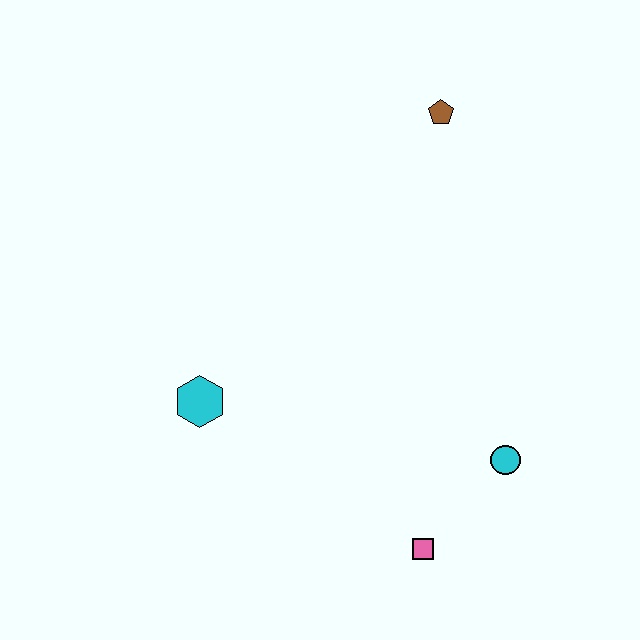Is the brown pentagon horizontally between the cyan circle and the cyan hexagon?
Yes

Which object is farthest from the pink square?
The brown pentagon is farthest from the pink square.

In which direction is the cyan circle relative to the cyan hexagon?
The cyan circle is to the right of the cyan hexagon.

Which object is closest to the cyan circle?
The pink square is closest to the cyan circle.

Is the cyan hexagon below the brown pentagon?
Yes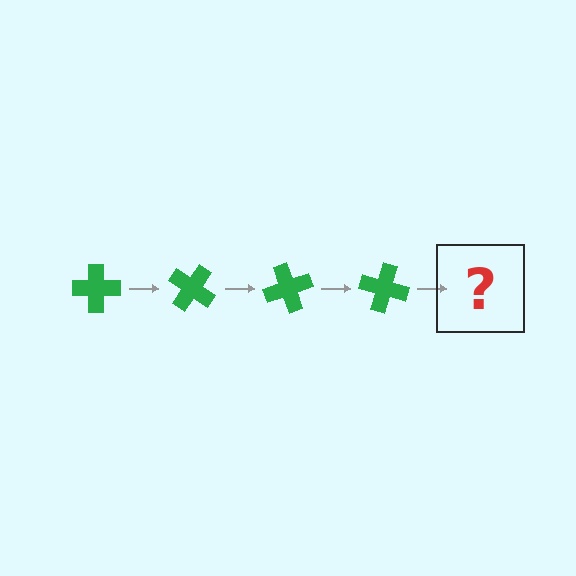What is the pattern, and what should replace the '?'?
The pattern is that the cross rotates 35 degrees each step. The '?' should be a green cross rotated 140 degrees.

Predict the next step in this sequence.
The next step is a green cross rotated 140 degrees.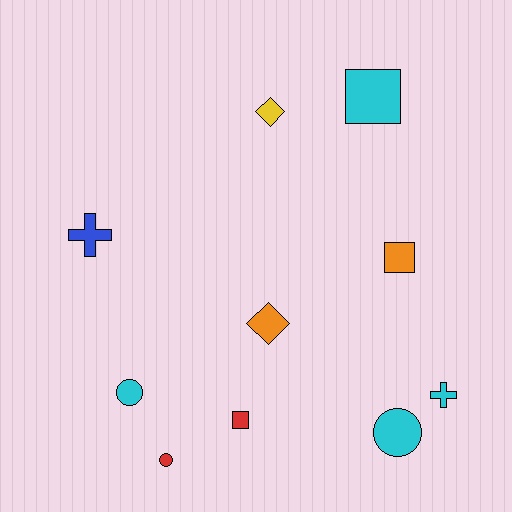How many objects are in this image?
There are 10 objects.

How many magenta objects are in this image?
There are no magenta objects.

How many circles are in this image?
There are 3 circles.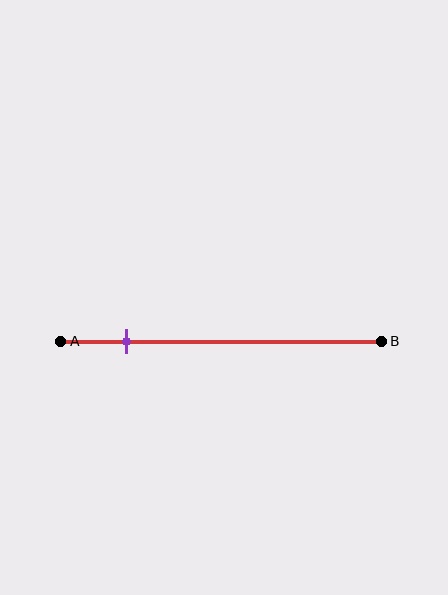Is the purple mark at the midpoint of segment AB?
No, the mark is at about 20% from A, not at the 50% midpoint.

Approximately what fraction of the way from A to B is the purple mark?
The purple mark is approximately 20% of the way from A to B.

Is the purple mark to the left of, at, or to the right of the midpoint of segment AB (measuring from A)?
The purple mark is to the left of the midpoint of segment AB.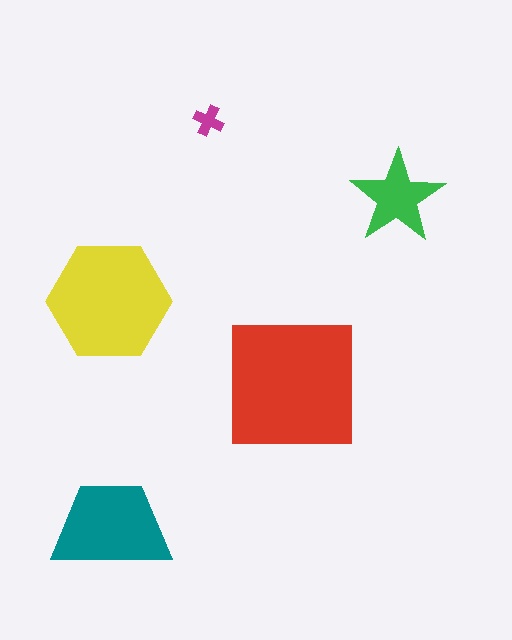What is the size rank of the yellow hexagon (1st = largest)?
2nd.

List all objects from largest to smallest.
The red square, the yellow hexagon, the teal trapezoid, the green star, the magenta cross.